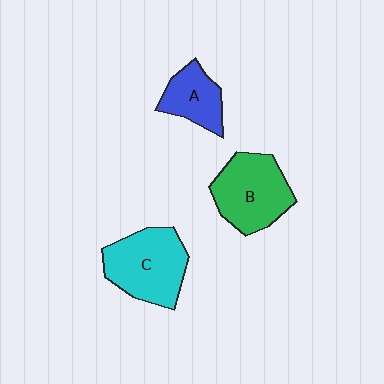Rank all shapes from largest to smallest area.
From largest to smallest: C (cyan), B (green), A (blue).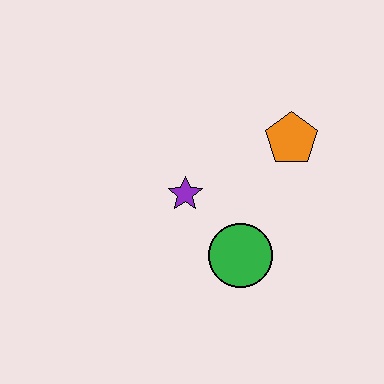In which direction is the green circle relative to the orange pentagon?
The green circle is below the orange pentagon.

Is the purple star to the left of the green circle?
Yes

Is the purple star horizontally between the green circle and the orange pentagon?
No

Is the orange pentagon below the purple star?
No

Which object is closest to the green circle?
The purple star is closest to the green circle.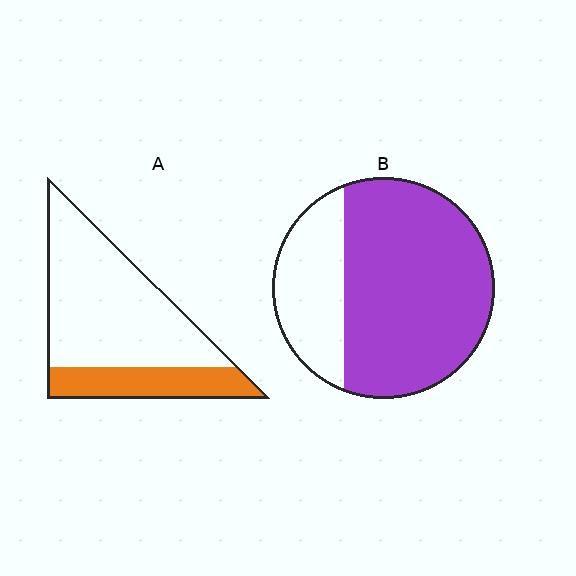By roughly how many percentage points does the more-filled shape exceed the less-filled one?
By roughly 45 percentage points (B over A).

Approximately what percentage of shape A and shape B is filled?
A is approximately 25% and B is approximately 70%.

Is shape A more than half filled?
No.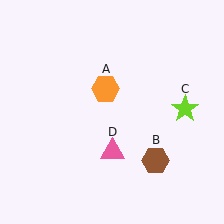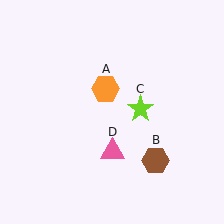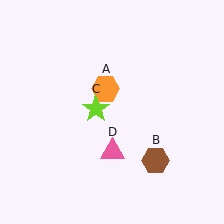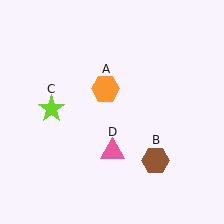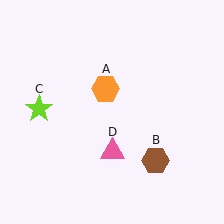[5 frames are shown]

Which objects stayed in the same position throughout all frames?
Orange hexagon (object A) and brown hexagon (object B) and pink triangle (object D) remained stationary.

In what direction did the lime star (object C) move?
The lime star (object C) moved left.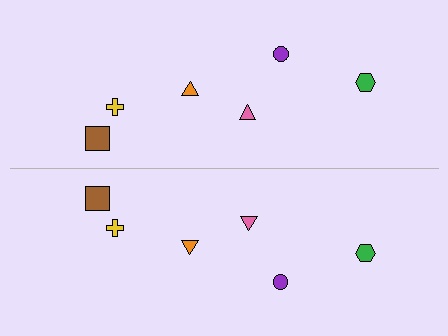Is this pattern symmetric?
Yes, this pattern has bilateral (reflection) symmetry.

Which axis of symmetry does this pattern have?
The pattern has a horizontal axis of symmetry running through the center of the image.